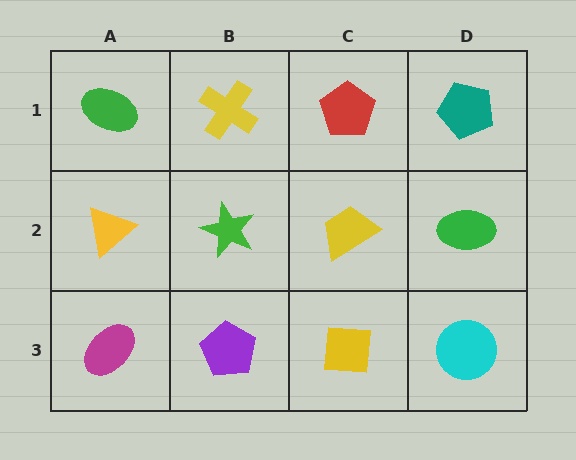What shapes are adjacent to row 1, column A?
A yellow triangle (row 2, column A), a yellow cross (row 1, column B).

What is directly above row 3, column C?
A yellow trapezoid.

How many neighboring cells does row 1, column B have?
3.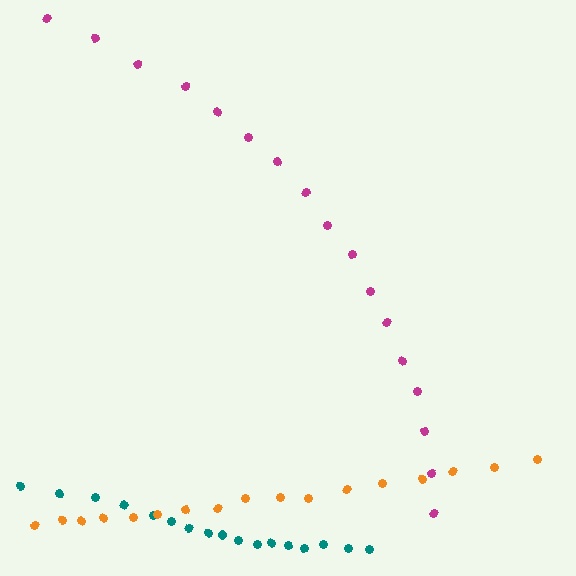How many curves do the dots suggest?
There are 3 distinct paths.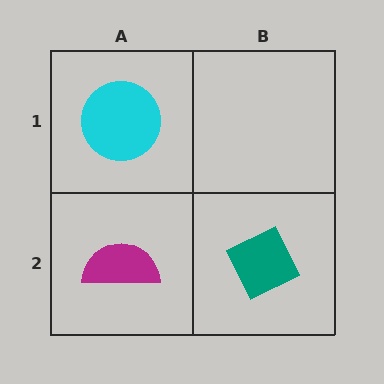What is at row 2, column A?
A magenta semicircle.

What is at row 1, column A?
A cyan circle.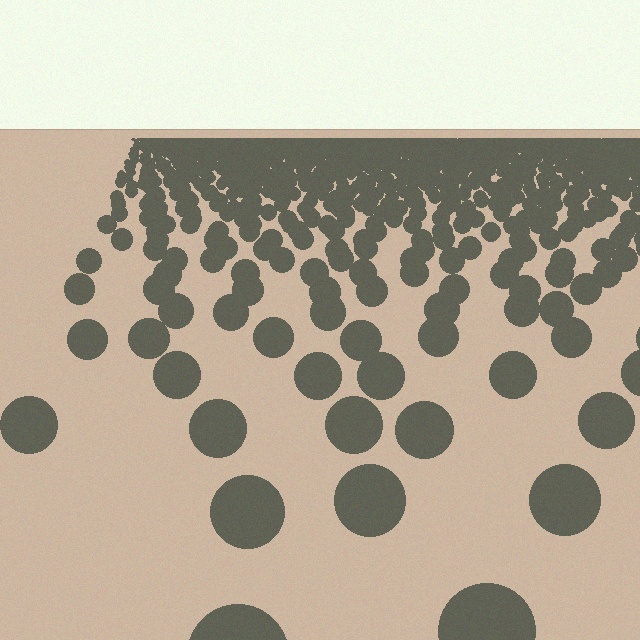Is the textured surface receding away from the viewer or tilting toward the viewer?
The surface is receding away from the viewer. Texture elements get smaller and denser toward the top.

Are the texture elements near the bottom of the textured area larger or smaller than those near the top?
Larger. Near the bottom, elements are closer to the viewer and appear at a bigger on-screen size.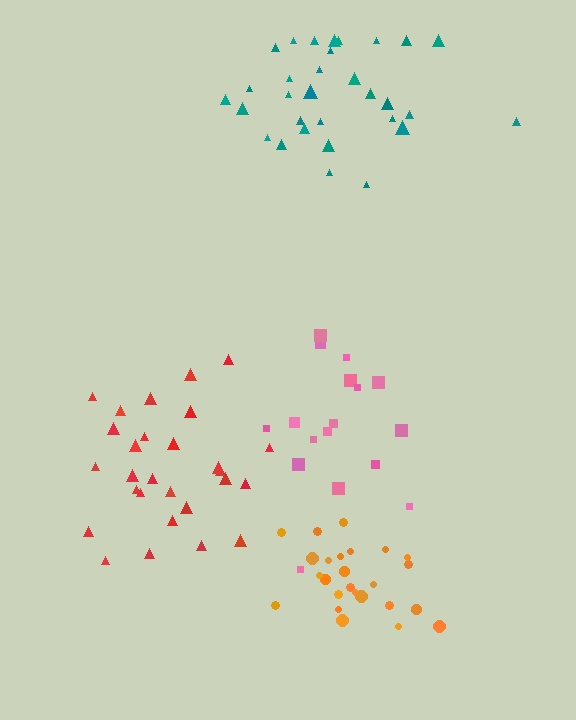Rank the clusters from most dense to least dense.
orange, red, teal, pink.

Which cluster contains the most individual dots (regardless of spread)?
Teal (31).